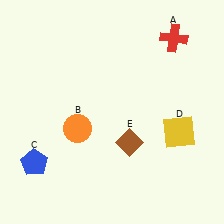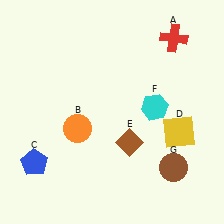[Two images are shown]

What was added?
A cyan hexagon (F), a brown circle (G) were added in Image 2.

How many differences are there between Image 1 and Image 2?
There are 2 differences between the two images.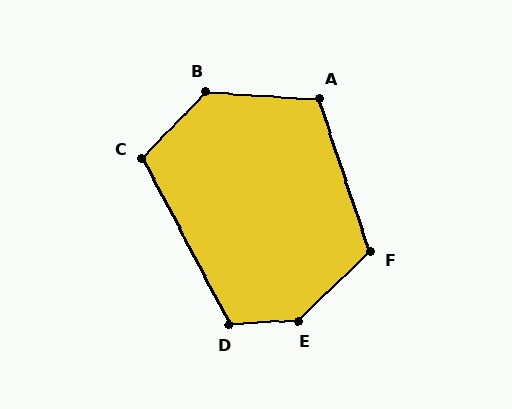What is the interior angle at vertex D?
Approximately 114 degrees (obtuse).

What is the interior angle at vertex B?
Approximately 130 degrees (obtuse).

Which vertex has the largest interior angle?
E, at approximately 140 degrees.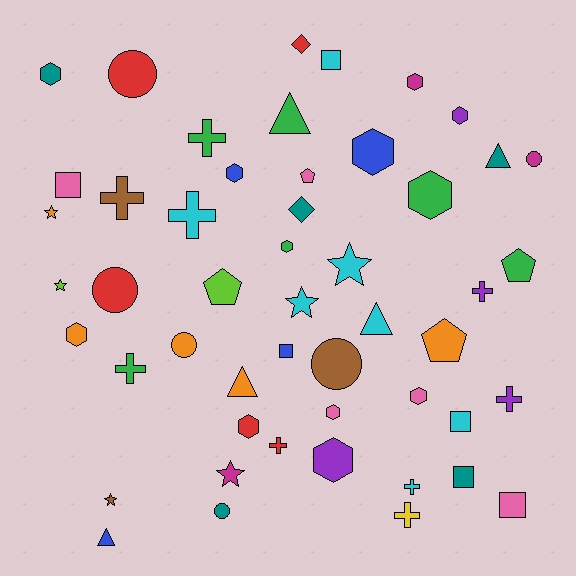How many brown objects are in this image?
There are 3 brown objects.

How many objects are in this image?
There are 50 objects.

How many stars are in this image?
There are 6 stars.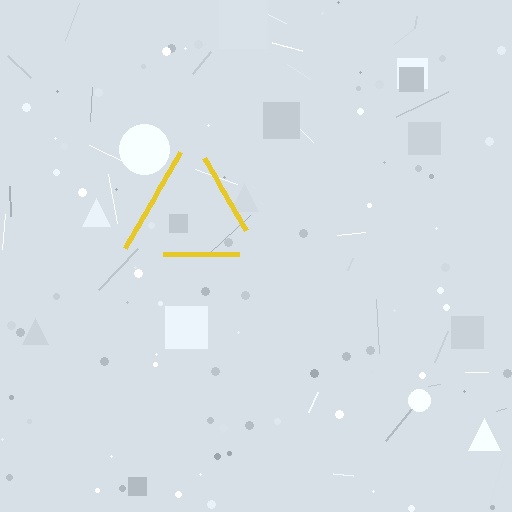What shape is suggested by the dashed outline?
The dashed outline suggests a triangle.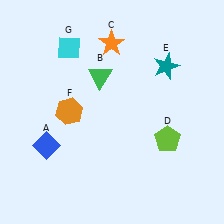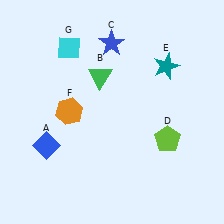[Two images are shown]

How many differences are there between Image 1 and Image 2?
There is 1 difference between the two images.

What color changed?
The star (C) changed from orange in Image 1 to blue in Image 2.